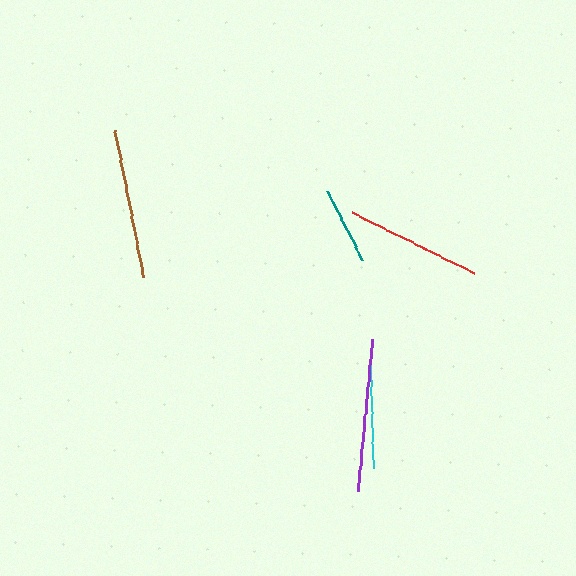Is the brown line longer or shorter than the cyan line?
The brown line is longer than the cyan line.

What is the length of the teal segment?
The teal segment is approximately 77 pixels long.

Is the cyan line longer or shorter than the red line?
The red line is longer than the cyan line.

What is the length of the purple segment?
The purple segment is approximately 152 pixels long.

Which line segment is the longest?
The purple line is the longest at approximately 152 pixels.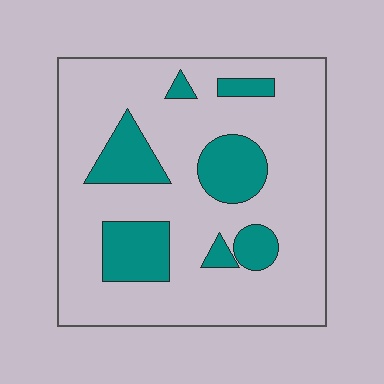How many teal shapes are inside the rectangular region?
7.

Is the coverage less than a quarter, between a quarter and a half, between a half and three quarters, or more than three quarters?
Less than a quarter.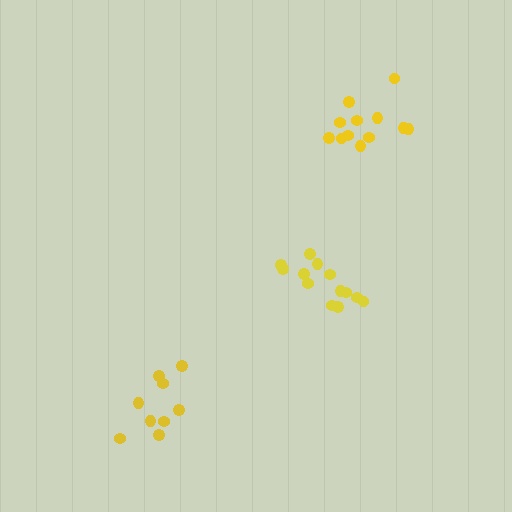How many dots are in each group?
Group 1: 13 dots, Group 2: 9 dots, Group 3: 12 dots (34 total).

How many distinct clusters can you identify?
There are 3 distinct clusters.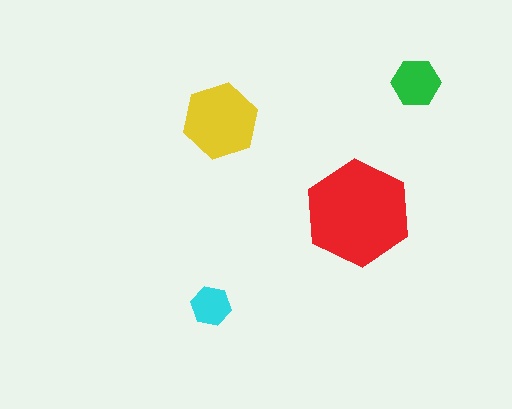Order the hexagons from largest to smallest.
the red one, the yellow one, the green one, the cyan one.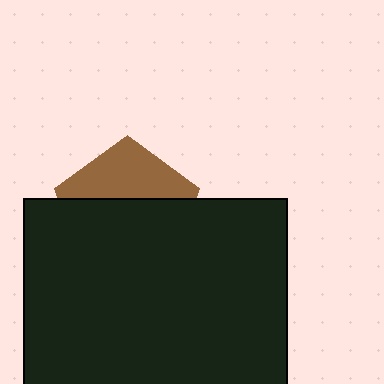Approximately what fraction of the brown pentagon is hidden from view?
Roughly 63% of the brown pentagon is hidden behind the black rectangle.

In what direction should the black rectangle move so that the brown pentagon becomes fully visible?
The black rectangle should move down. That is the shortest direction to clear the overlap and leave the brown pentagon fully visible.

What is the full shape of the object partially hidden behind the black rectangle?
The partially hidden object is a brown pentagon.